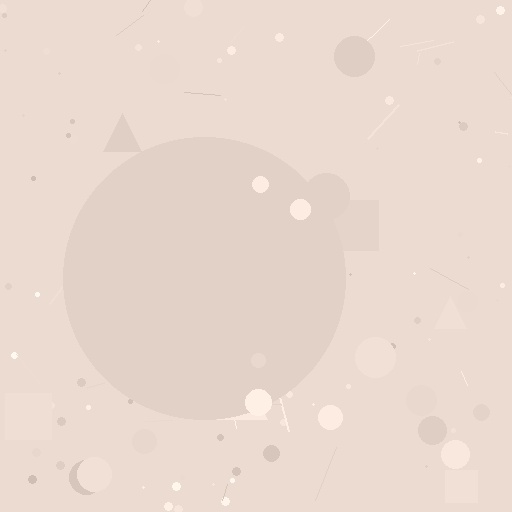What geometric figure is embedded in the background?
A circle is embedded in the background.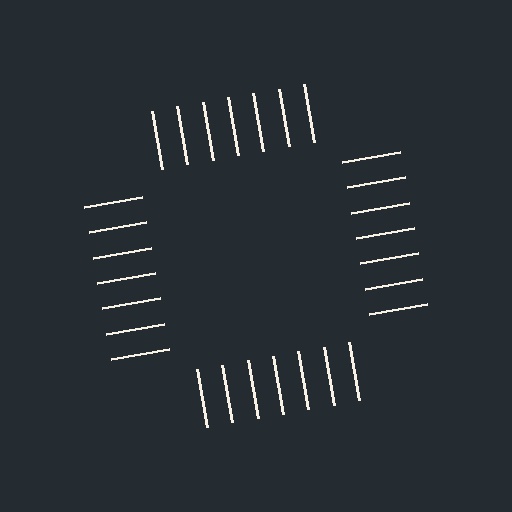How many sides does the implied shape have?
4 sides — the line-ends trace a square.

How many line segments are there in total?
28 — 7 along each of the 4 edges.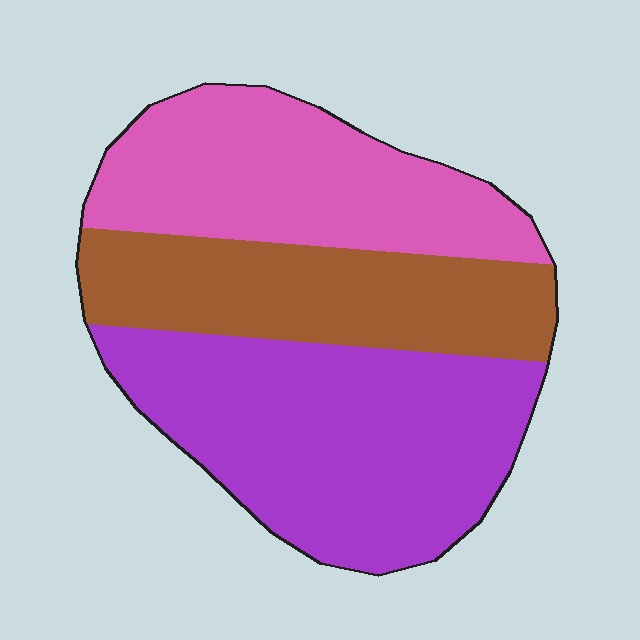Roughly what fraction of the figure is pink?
Pink covers about 30% of the figure.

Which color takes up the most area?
Purple, at roughly 40%.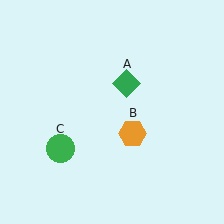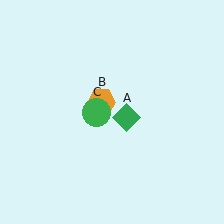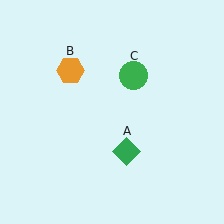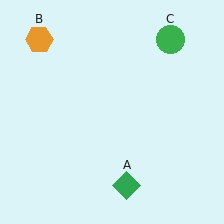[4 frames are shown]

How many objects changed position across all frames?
3 objects changed position: green diamond (object A), orange hexagon (object B), green circle (object C).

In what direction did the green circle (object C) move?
The green circle (object C) moved up and to the right.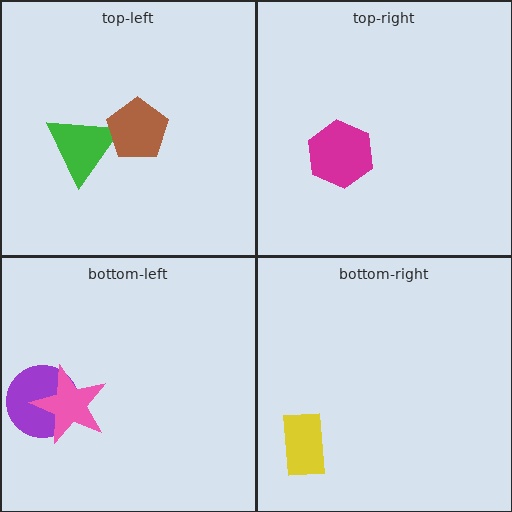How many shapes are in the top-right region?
1.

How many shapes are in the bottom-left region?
2.